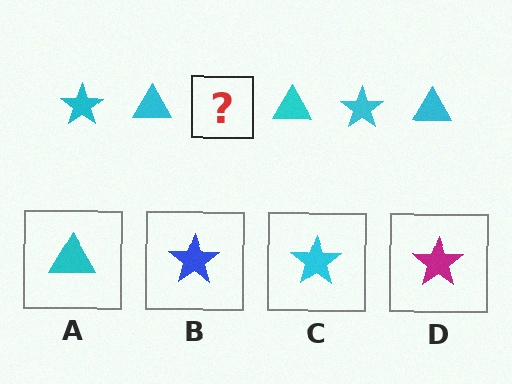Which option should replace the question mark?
Option C.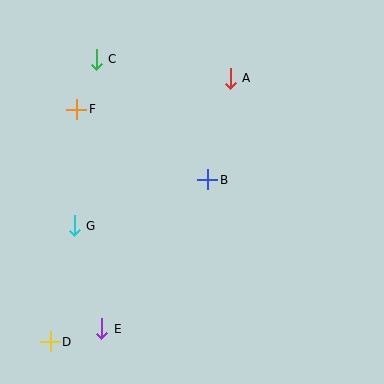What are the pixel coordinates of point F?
Point F is at (77, 109).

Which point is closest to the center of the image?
Point B at (208, 180) is closest to the center.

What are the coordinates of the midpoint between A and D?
The midpoint between A and D is at (140, 210).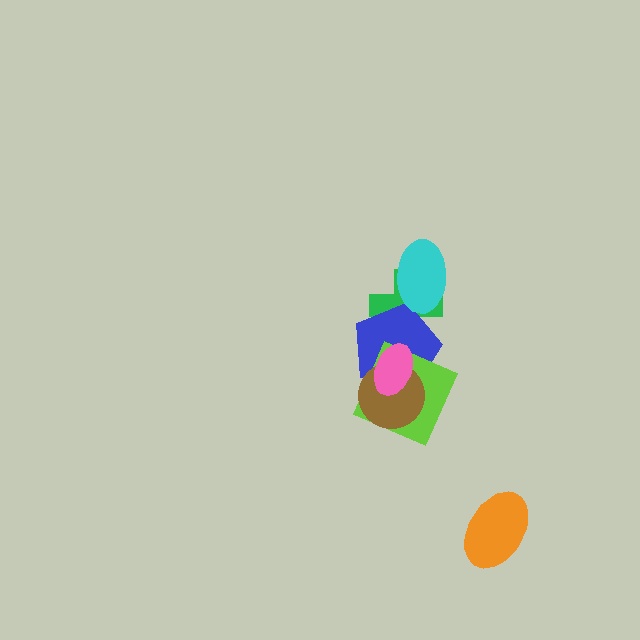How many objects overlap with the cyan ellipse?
1 object overlaps with the cyan ellipse.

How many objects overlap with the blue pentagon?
4 objects overlap with the blue pentagon.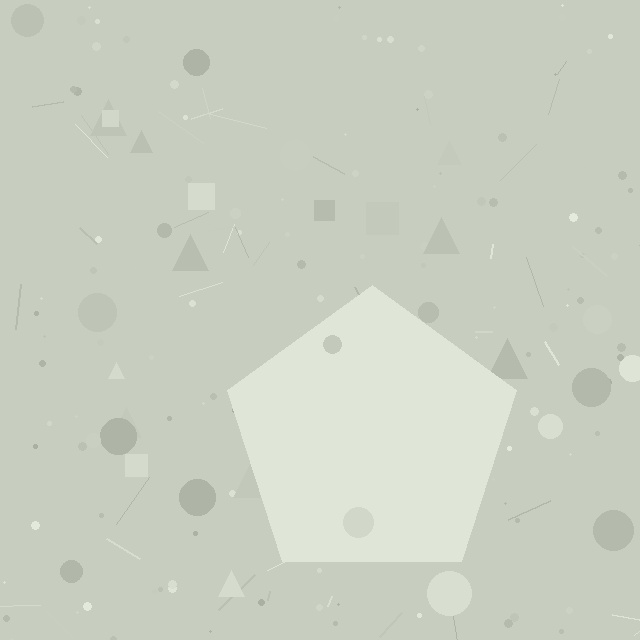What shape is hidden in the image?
A pentagon is hidden in the image.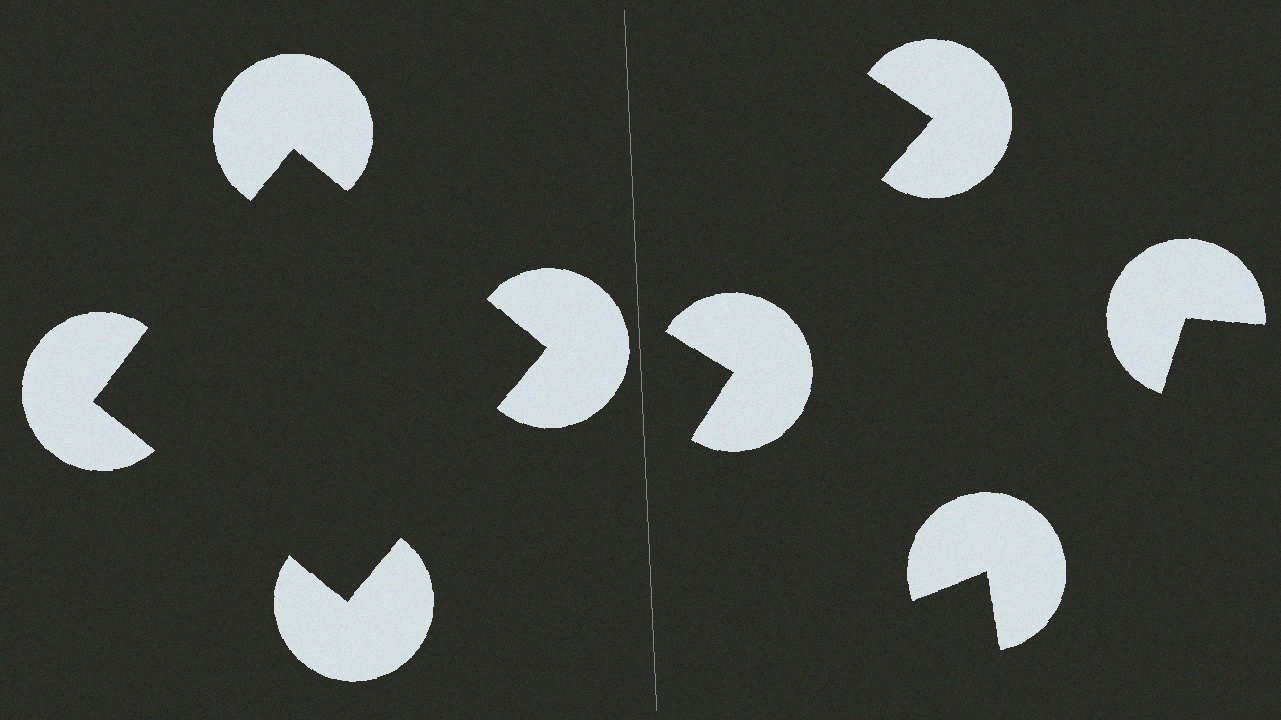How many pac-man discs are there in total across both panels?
8 — 4 on each side.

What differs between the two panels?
The pac-man discs are positioned identically on both sides; only the wedge orientations differ. On the left they align to a square; on the right they are misaligned.